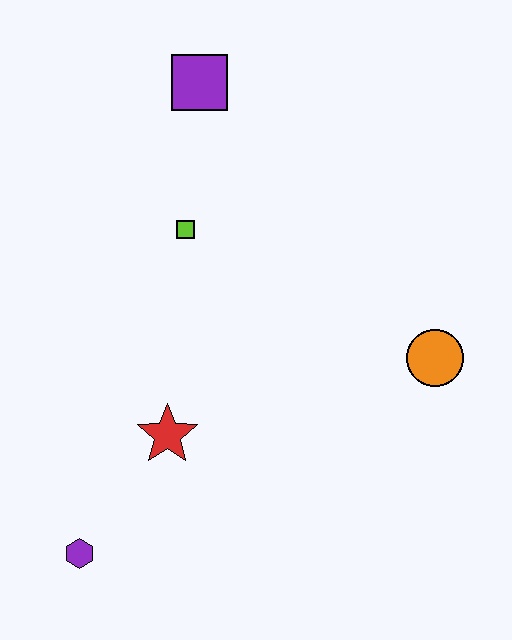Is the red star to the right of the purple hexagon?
Yes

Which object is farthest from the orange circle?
The purple hexagon is farthest from the orange circle.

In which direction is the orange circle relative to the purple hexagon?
The orange circle is to the right of the purple hexagon.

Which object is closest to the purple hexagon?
The red star is closest to the purple hexagon.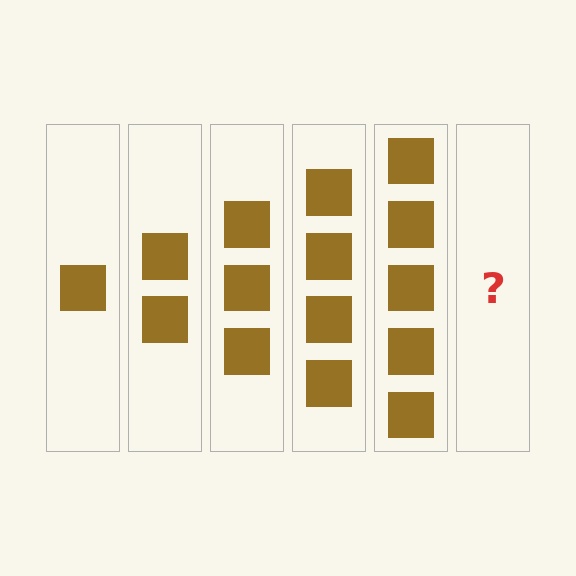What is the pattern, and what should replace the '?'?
The pattern is that each step adds one more square. The '?' should be 6 squares.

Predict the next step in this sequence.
The next step is 6 squares.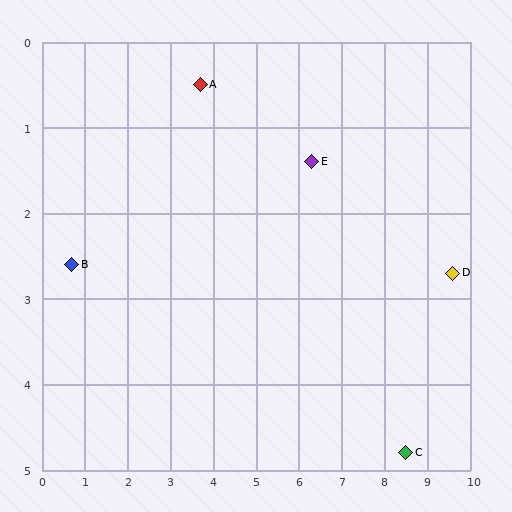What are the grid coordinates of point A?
Point A is at approximately (3.7, 0.5).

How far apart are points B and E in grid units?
Points B and E are about 5.7 grid units apart.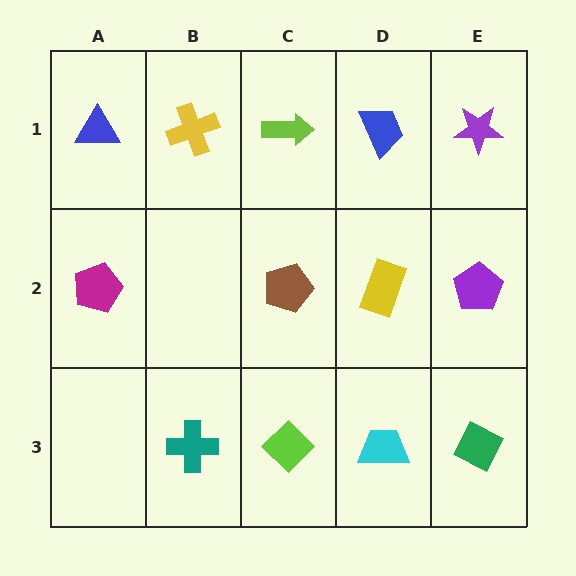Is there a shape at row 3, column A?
No, that cell is empty.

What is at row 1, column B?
A yellow cross.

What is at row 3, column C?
A lime diamond.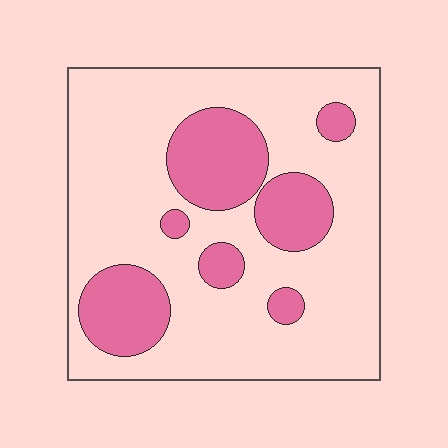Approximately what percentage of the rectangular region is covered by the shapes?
Approximately 25%.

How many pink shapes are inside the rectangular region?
7.